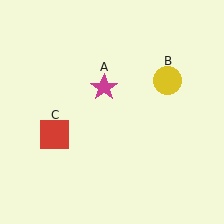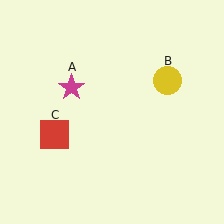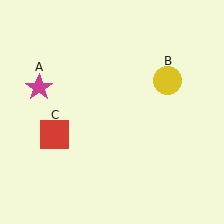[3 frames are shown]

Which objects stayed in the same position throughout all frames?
Yellow circle (object B) and red square (object C) remained stationary.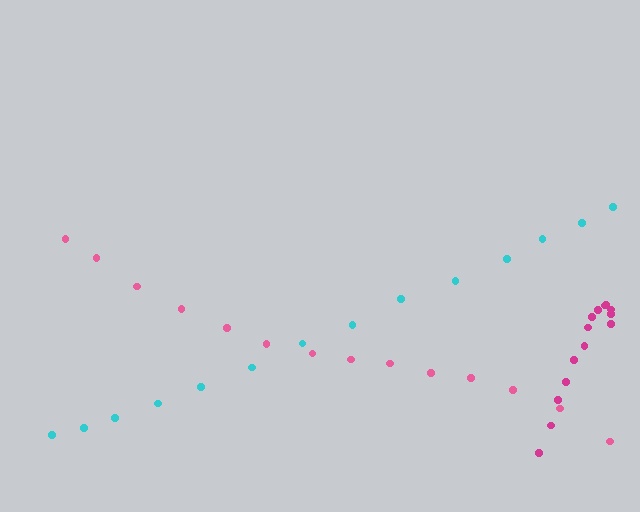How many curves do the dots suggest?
There are 3 distinct paths.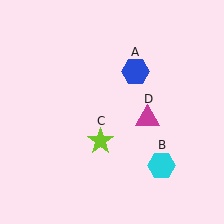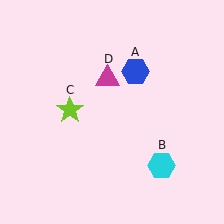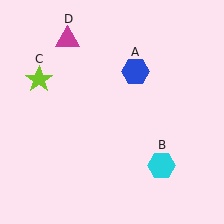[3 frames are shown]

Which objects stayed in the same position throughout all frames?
Blue hexagon (object A) and cyan hexagon (object B) remained stationary.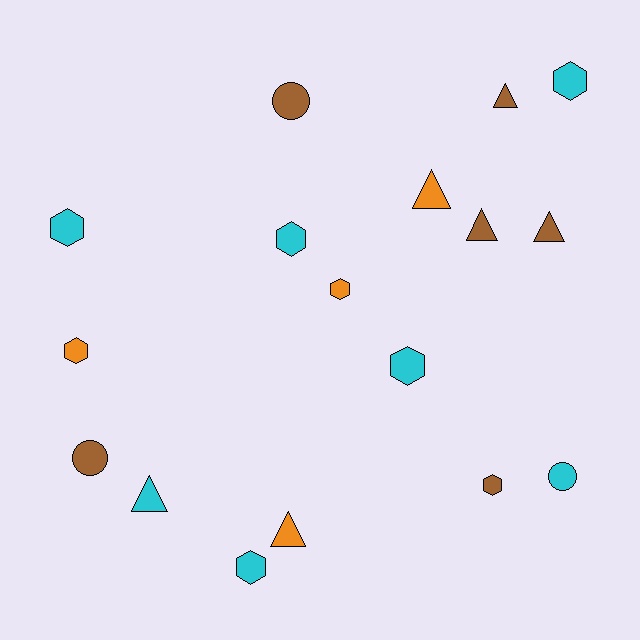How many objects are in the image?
There are 17 objects.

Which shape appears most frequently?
Hexagon, with 8 objects.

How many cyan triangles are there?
There is 1 cyan triangle.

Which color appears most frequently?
Cyan, with 7 objects.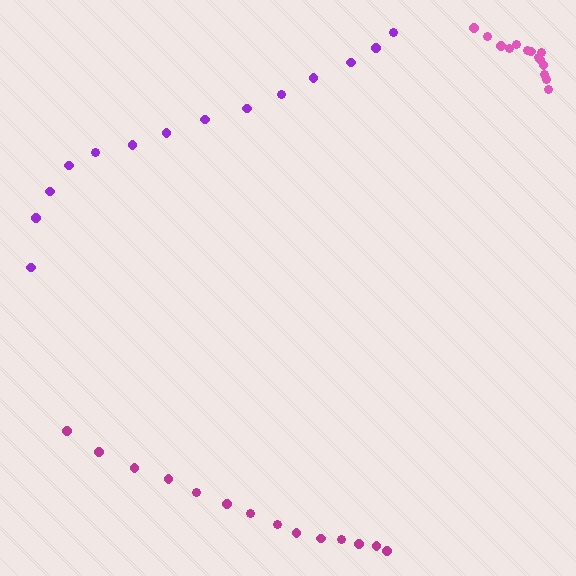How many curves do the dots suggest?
There are 3 distinct paths.